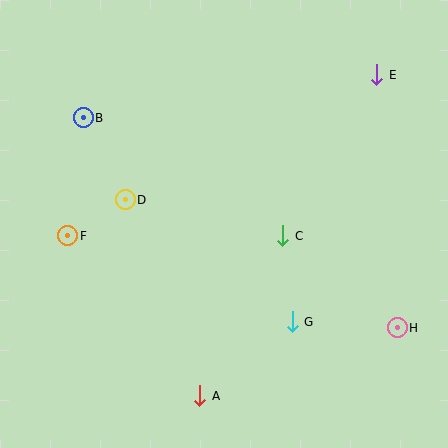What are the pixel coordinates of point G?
Point G is at (292, 322).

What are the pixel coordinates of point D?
Point D is at (125, 200).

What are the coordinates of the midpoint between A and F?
The midpoint between A and F is at (134, 316).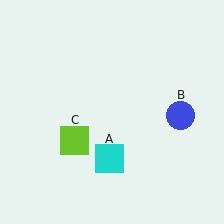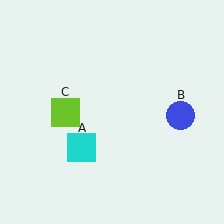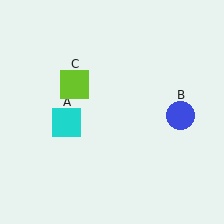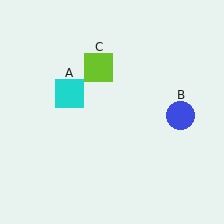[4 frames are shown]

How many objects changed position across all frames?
2 objects changed position: cyan square (object A), lime square (object C).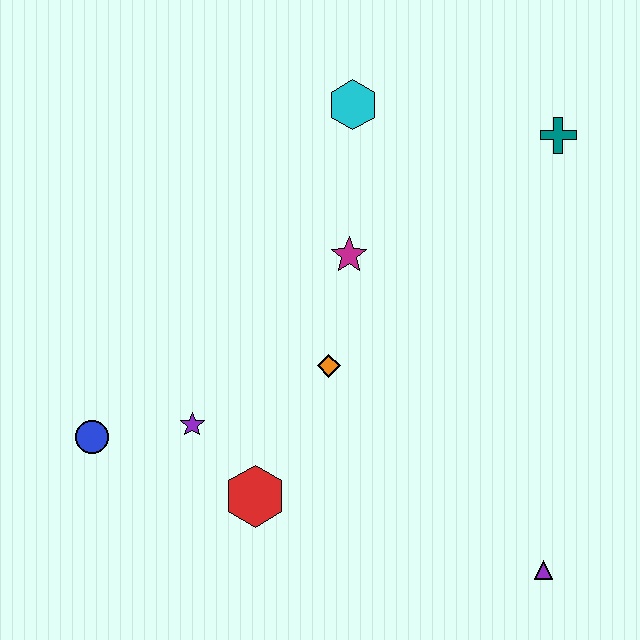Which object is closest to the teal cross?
The cyan hexagon is closest to the teal cross.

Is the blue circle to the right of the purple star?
No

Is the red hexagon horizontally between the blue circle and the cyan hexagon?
Yes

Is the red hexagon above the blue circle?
No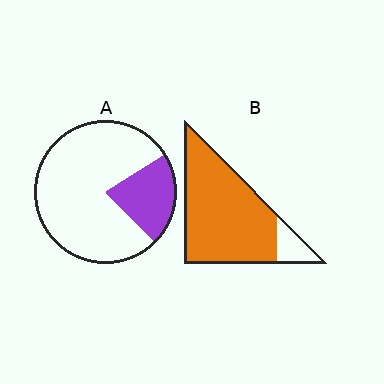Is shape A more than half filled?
No.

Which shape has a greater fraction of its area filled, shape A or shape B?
Shape B.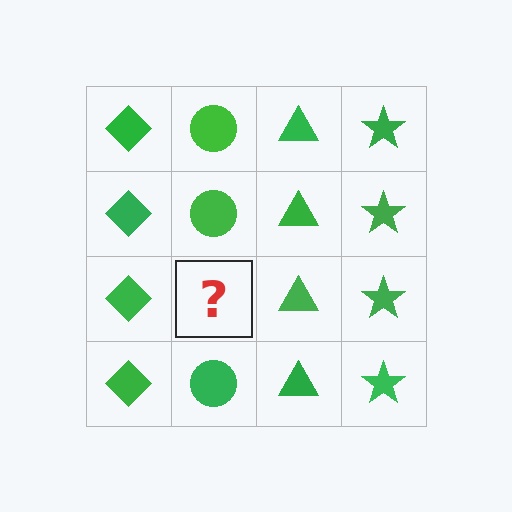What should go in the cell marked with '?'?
The missing cell should contain a green circle.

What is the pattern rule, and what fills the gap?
The rule is that each column has a consistent shape. The gap should be filled with a green circle.